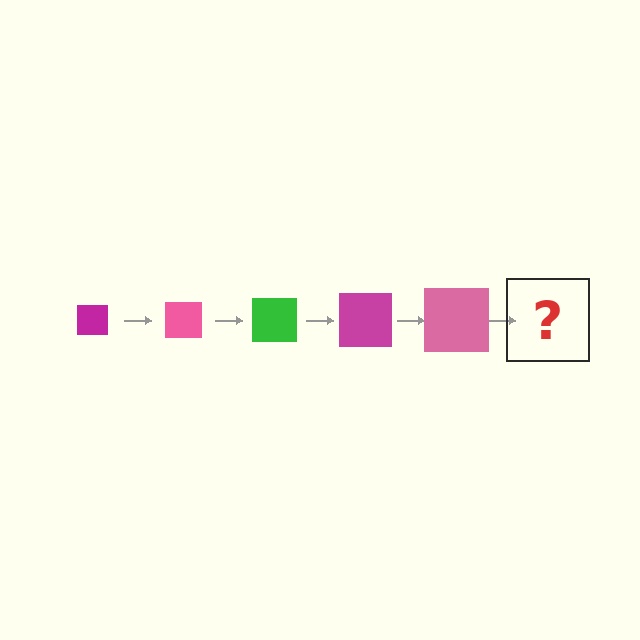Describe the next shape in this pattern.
It should be a green square, larger than the previous one.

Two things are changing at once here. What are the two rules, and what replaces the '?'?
The two rules are that the square grows larger each step and the color cycles through magenta, pink, and green. The '?' should be a green square, larger than the previous one.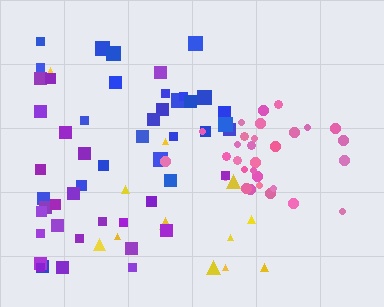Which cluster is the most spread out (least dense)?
Yellow.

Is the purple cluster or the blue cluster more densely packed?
Purple.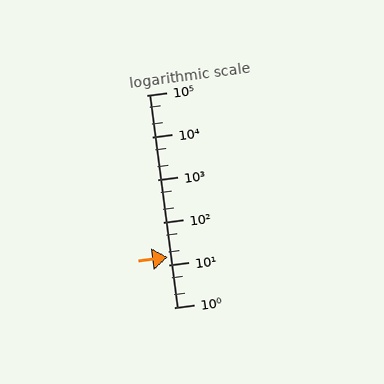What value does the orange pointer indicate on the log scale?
The pointer indicates approximately 15.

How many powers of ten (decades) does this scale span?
The scale spans 5 decades, from 1 to 100000.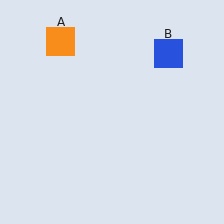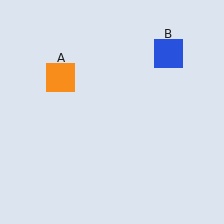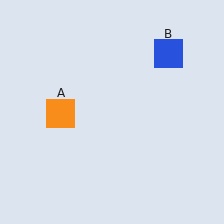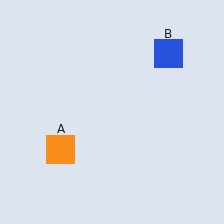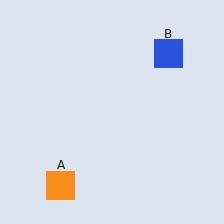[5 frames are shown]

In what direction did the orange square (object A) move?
The orange square (object A) moved down.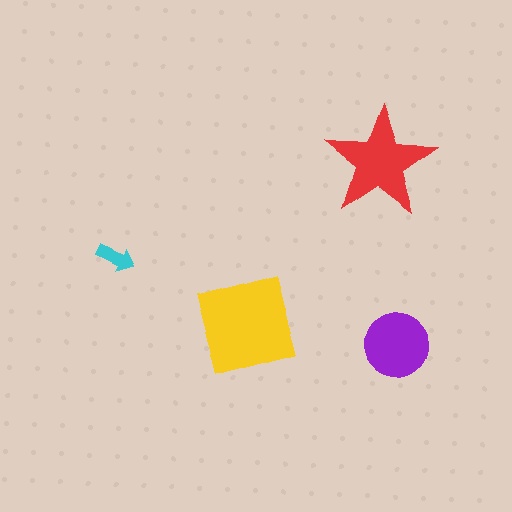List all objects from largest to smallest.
The yellow square, the red star, the purple circle, the cyan arrow.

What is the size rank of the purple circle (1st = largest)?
3rd.